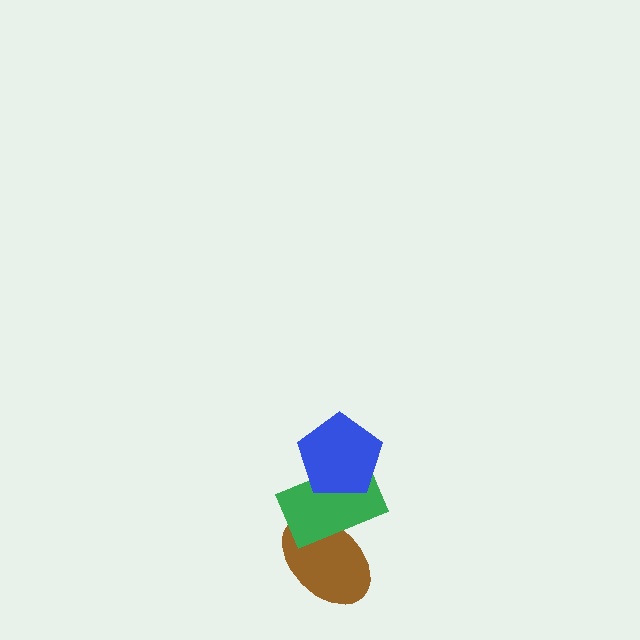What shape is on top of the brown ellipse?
The green rectangle is on top of the brown ellipse.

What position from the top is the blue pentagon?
The blue pentagon is 1st from the top.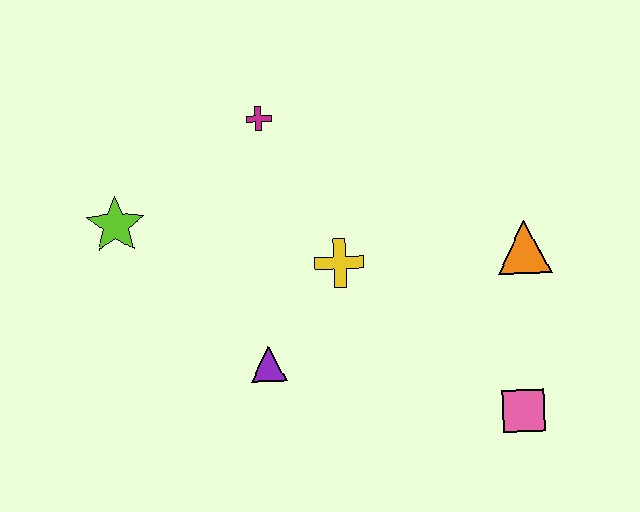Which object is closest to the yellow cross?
The purple triangle is closest to the yellow cross.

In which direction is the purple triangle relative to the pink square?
The purple triangle is to the left of the pink square.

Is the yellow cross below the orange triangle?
Yes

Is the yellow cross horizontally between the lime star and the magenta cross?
No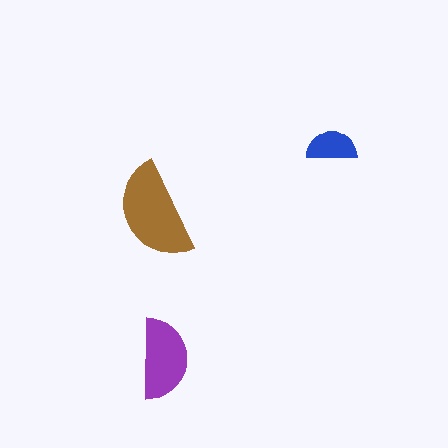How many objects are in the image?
There are 3 objects in the image.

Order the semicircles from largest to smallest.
the brown one, the purple one, the blue one.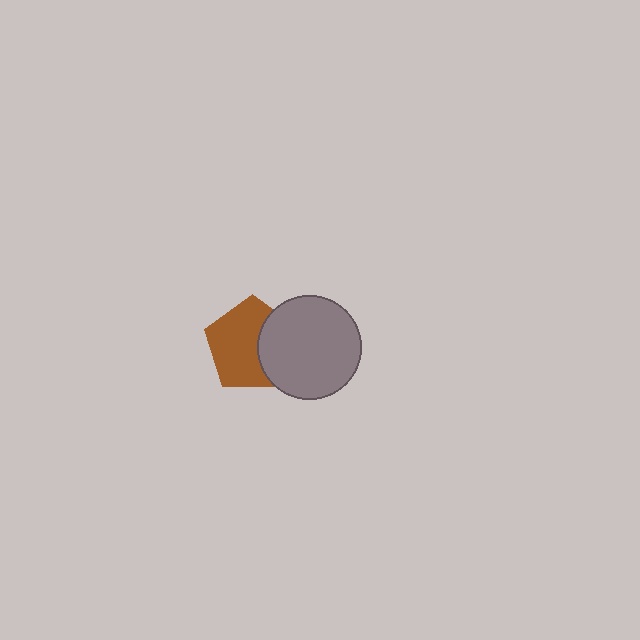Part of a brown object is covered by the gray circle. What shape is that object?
It is a pentagon.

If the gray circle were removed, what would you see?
You would see the complete brown pentagon.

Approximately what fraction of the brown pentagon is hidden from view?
Roughly 35% of the brown pentagon is hidden behind the gray circle.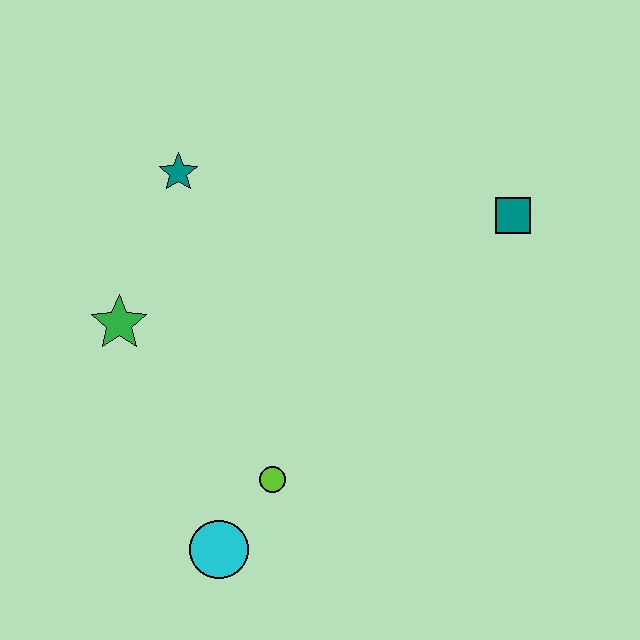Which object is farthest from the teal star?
The cyan circle is farthest from the teal star.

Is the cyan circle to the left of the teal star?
No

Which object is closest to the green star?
The teal star is closest to the green star.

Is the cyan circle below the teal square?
Yes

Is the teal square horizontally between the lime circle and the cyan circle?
No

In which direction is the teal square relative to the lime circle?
The teal square is above the lime circle.